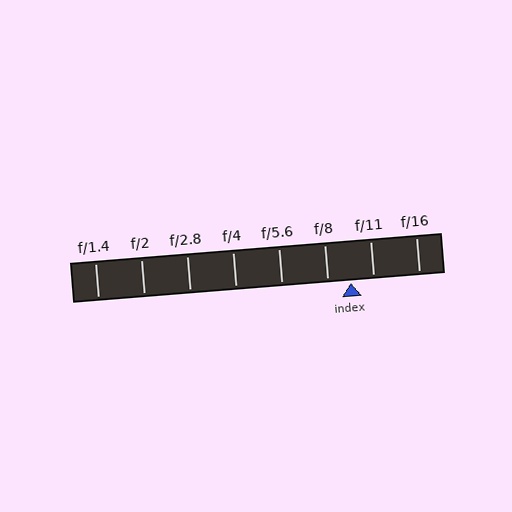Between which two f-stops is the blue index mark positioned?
The index mark is between f/8 and f/11.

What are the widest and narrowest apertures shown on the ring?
The widest aperture shown is f/1.4 and the narrowest is f/16.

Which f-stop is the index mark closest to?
The index mark is closest to f/11.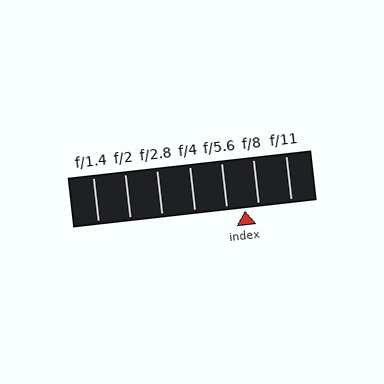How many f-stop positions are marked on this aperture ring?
There are 7 f-stop positions marked.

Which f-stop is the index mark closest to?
The index mark is closest to f/8.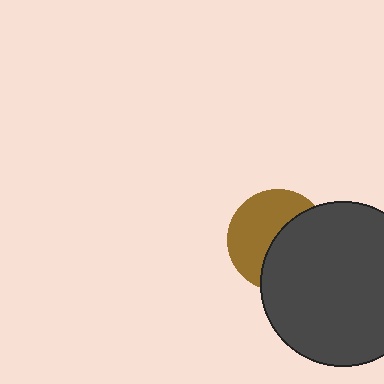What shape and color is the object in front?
The object in front is a dark gray circle.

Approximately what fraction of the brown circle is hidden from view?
Roughly 49% of the brown circle is hidden behind the dark gray circle.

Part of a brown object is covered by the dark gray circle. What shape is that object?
It is a circle.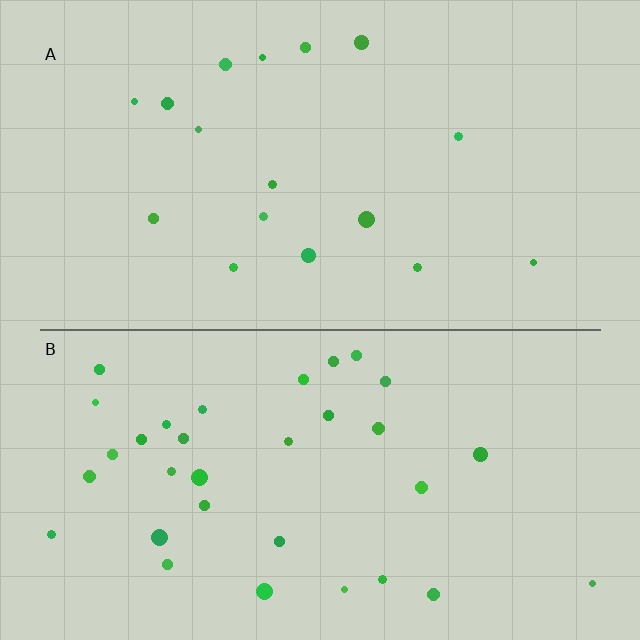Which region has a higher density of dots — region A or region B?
B (the bottom).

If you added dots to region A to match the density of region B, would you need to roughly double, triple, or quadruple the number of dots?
Approximately double.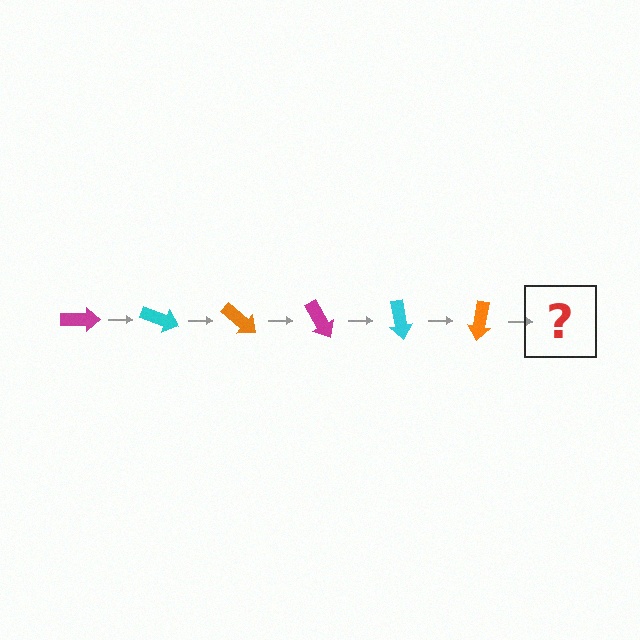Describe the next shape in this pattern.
It should be a magenta arrow, rotated 120 degrees from the start.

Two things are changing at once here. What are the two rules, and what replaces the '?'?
The two rules are that it rotates 20 degrees each step and the color cycles through magenta, cyan, and orange. The '?' should be a magenta arrow, rotated 120 degrees from the start.